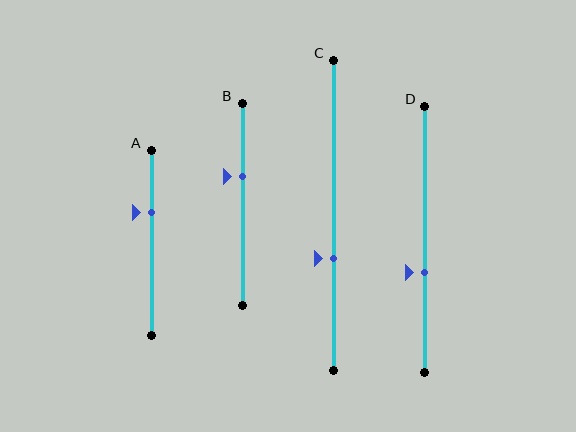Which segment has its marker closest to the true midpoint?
Segment D has its marker closest to the true midpoint.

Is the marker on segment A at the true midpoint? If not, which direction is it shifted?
No, the marker on segment A is shifted upward by about 16% of the segment length.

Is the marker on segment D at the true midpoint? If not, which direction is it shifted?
No, the marker on segment D is shifted downward by about 13% of the segment length.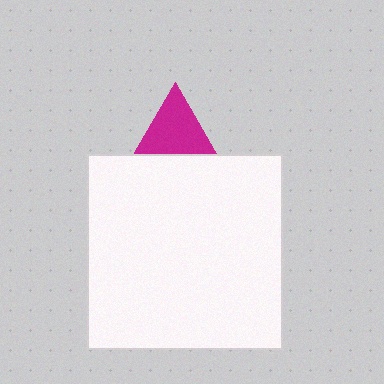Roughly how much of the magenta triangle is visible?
About half of it is visible (roughly 50%).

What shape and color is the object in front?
The object in front is a white square.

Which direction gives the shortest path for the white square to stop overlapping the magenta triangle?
Moving down gives the shortest separation.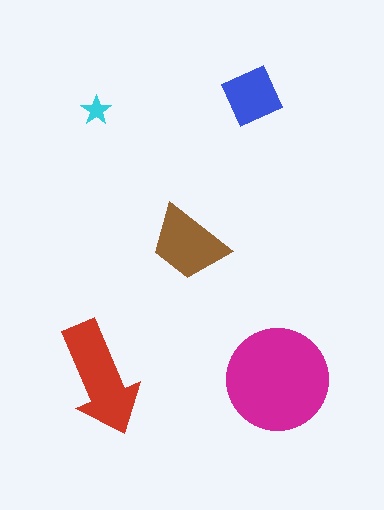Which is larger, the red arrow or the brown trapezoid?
The red arrow.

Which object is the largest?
The magenta circle.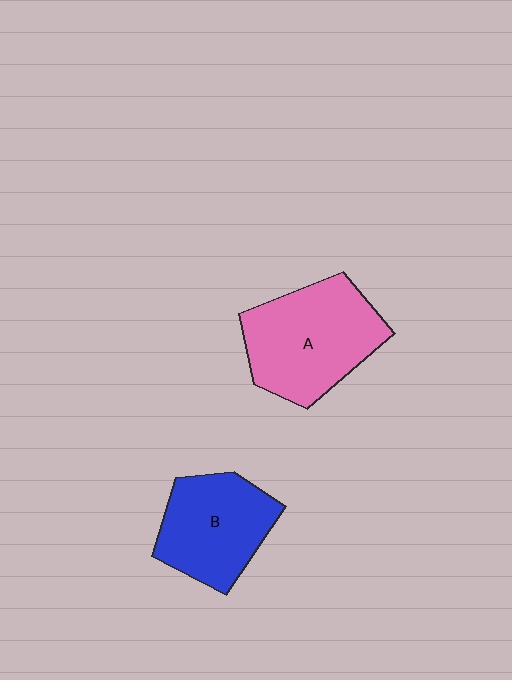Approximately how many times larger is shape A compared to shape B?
Approximately 1.2 times.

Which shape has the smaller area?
Shape B (blue).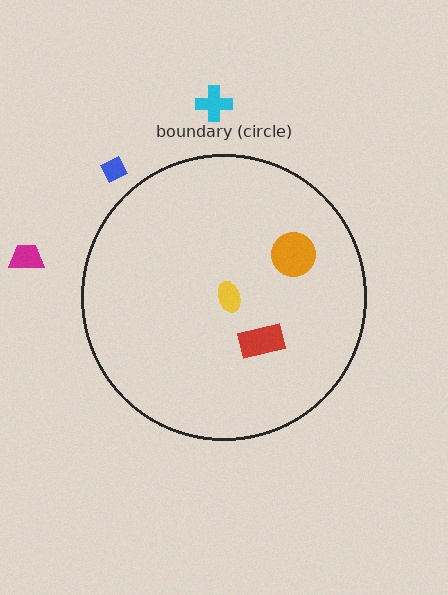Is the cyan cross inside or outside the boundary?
Outside.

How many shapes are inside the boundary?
3 inside, 3 outside.